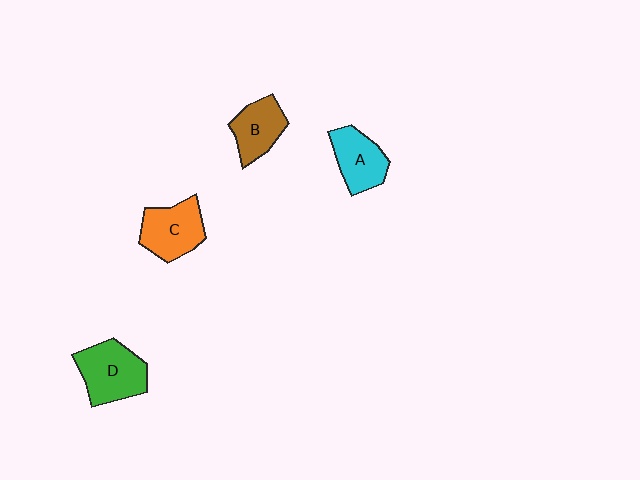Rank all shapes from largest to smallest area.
From largest to smallest: D (green), C (orange), A (cyan), B (brown).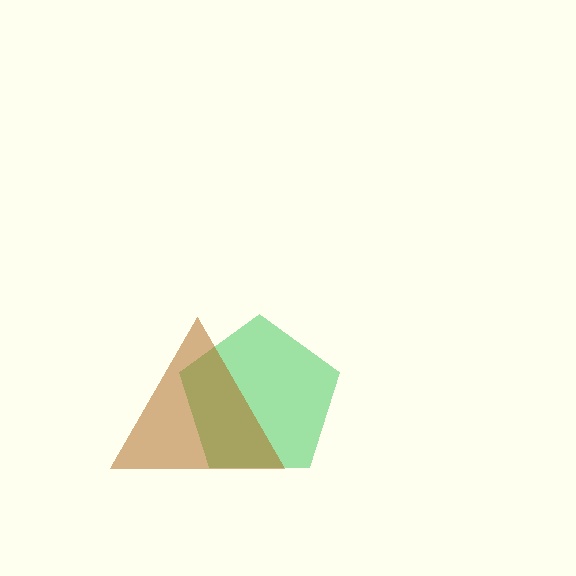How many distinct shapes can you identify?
There are 2 distinct shapes: a green pentagon, a brown triangle.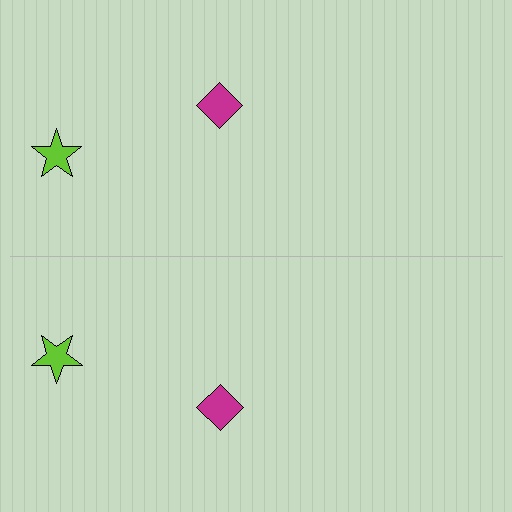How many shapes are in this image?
There are 4 shapes in this image.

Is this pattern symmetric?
Yes, this pattern has bilateral (reflection) symmetry.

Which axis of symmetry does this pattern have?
The pattern has a horizontal axis of symmetry running through the center of the image.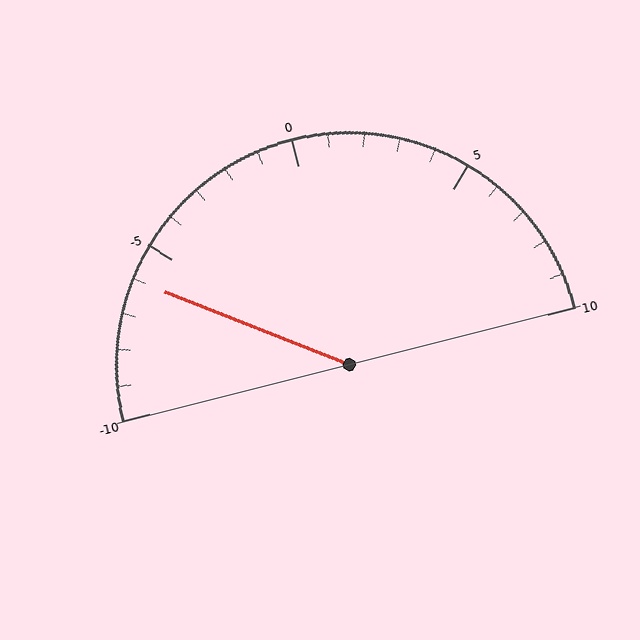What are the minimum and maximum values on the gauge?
The gauge ranges from -10 to 10.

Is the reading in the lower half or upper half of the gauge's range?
The reading is in the lower half of the range (-10 to 10).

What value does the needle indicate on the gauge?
The needle indicates approximately -6.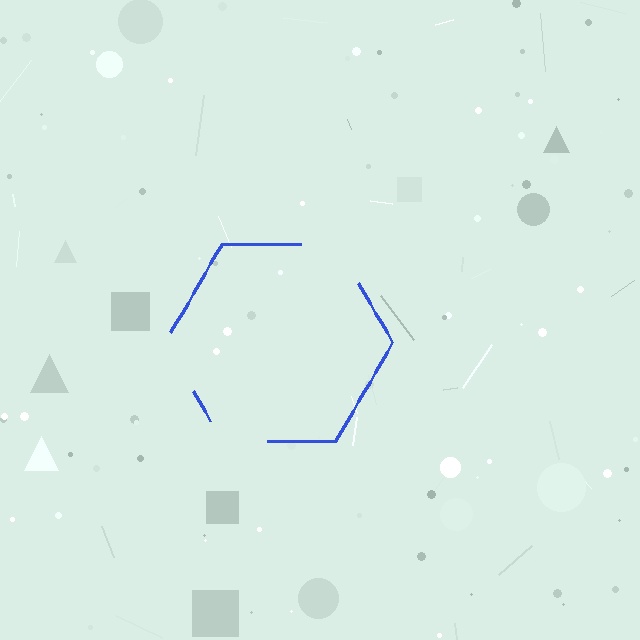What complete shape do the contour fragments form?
The contour fragments form a hexagon.